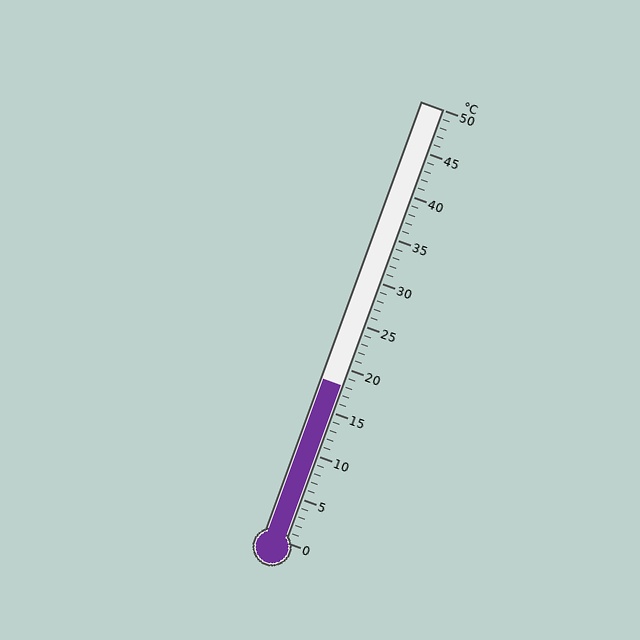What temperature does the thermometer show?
The thermometer shows approximately 18°C.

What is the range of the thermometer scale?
The thermometer scale ranges from 0°C to 50°C.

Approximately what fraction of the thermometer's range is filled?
The thermometer is filled to approximately 35% of its range.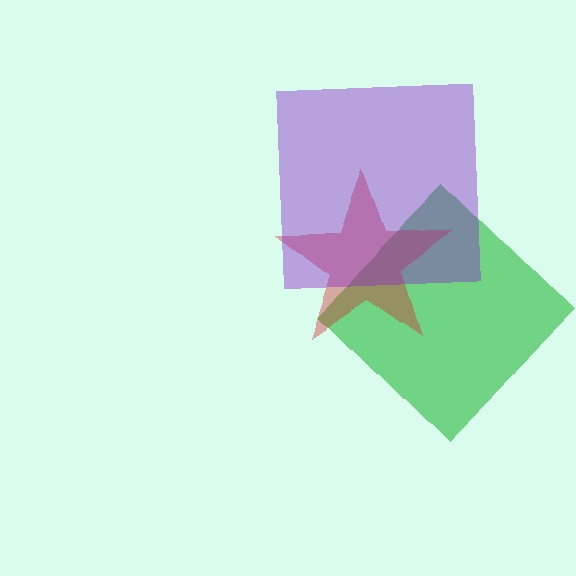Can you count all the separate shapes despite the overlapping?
Yes, there are 3 separate shapes.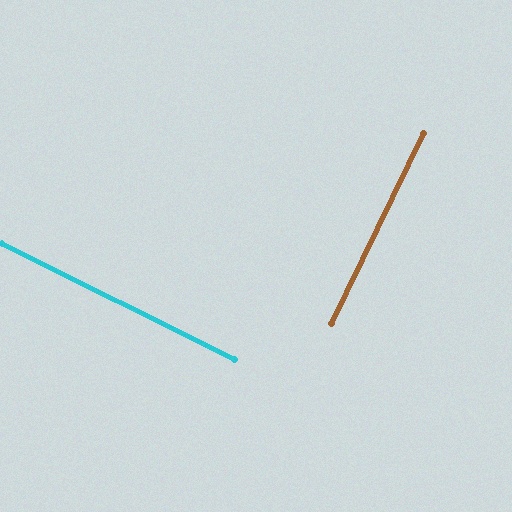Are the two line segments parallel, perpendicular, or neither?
Perpendicular — they meet at approximately 89°.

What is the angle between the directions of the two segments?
Approximately 89 degrees.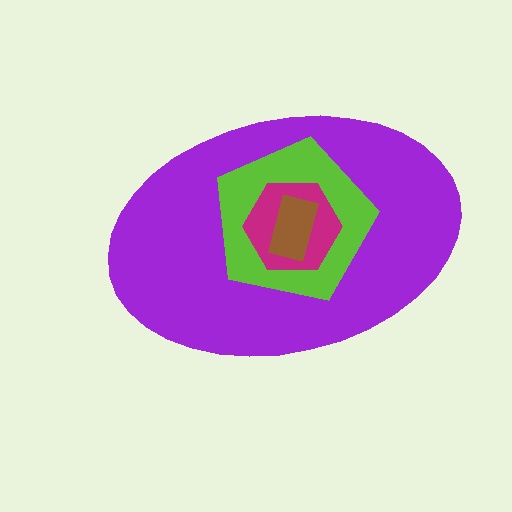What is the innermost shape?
The brown rectangle.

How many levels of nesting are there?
4.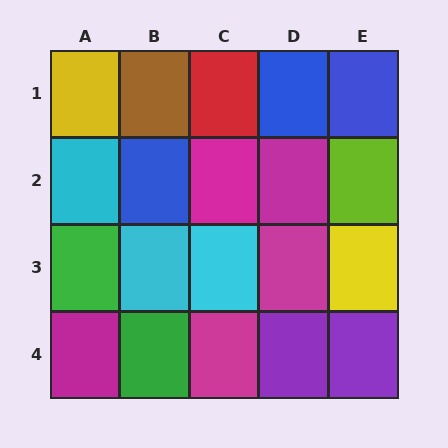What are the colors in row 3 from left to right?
Green, cyan, cyan, magenta, yellow.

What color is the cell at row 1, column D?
Blue.